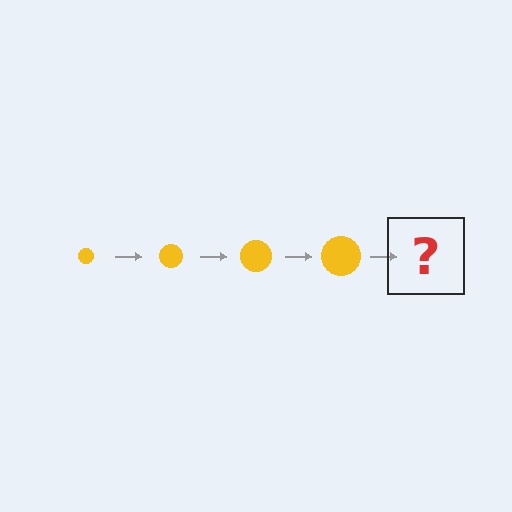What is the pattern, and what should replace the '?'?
The pattern is that the circle gets progressively larger each step. The '?' should be a yellow circle, larger than the previous one.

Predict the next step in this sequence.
The next step is a yellow circle, larger than the previous one.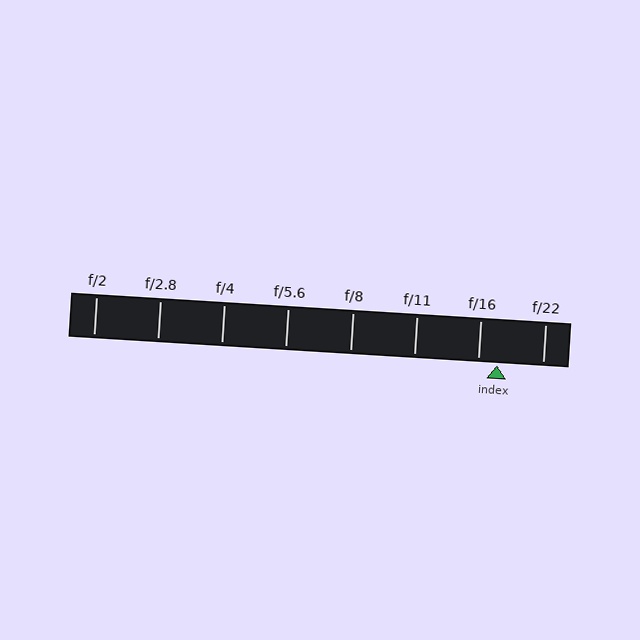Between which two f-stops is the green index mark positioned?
The index mark is between f/16 and f/22.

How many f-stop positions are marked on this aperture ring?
There are 8 f-stop positions marked.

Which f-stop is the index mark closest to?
The index mark is closest to f/16.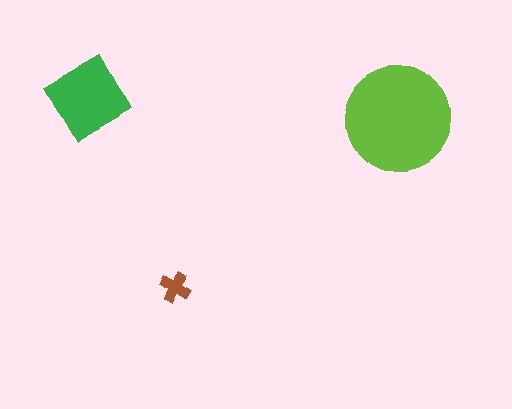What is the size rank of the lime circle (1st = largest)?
1st.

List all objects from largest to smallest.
The lime circle, the green diamond, the brown cross.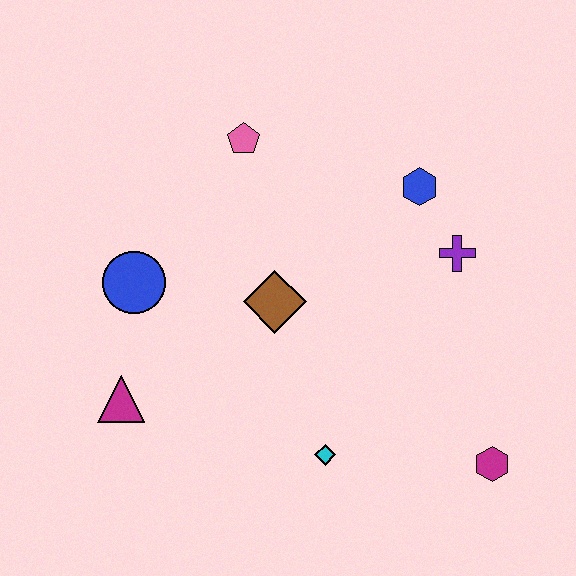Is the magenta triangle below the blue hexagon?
Yes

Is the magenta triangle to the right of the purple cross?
No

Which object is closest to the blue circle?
The magenta triangle is closest to the blue circle.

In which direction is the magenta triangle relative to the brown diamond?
The magenta triangle is to the left of the brown diamond.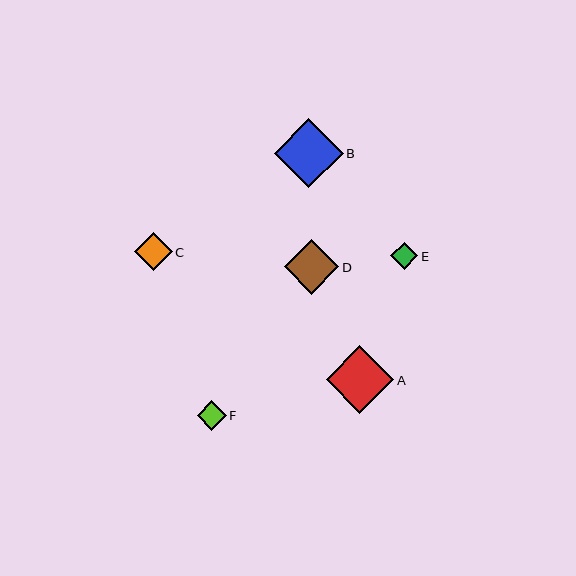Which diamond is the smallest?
Diamond E is the smallest with a size of approximately 27 pixels.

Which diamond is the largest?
Diamond B is the largest with a size of approximately 69 pixels.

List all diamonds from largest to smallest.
From largest to smallest: B, A, D, C, F, E.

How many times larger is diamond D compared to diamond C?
Diamond D is approximately 1.4 times the size of diamond C.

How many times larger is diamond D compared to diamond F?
Diamond D is approximately 1.9 times the size of diamond F.